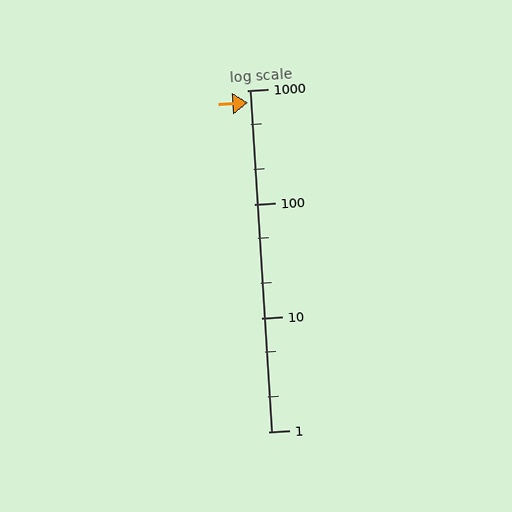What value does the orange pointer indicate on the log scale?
The pointer indicates approximately 770.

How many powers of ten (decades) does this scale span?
The scale spans 3 decades, from 1 to 1000.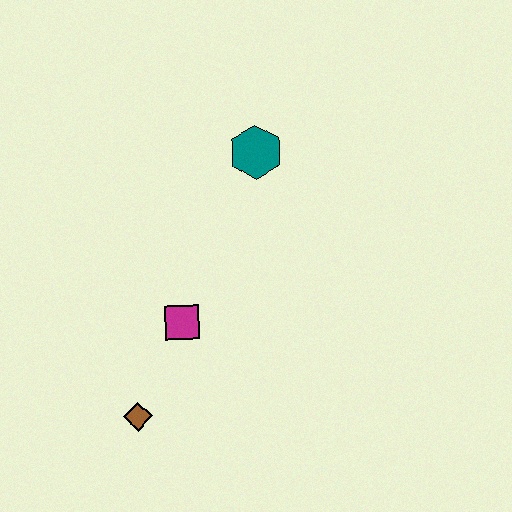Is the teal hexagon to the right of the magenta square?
Yes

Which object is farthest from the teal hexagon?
The brown diamond is farthest from the teal hexagon.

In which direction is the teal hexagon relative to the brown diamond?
The teal hexagon is above the brown diamond.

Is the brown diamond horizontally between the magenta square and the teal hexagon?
No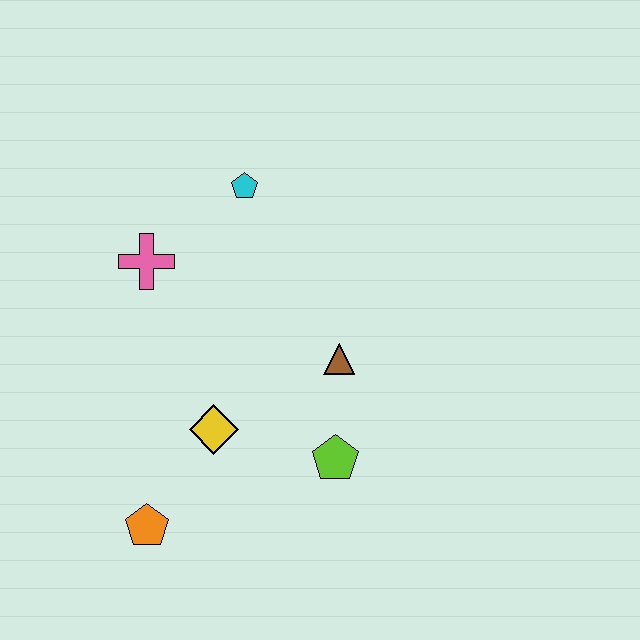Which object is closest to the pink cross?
The cyan pentagon is closest to the pink cross.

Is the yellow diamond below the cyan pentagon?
Yes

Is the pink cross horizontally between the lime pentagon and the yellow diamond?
No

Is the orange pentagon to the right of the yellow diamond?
No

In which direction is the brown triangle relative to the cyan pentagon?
The brown triangle is below the cyan pentagon.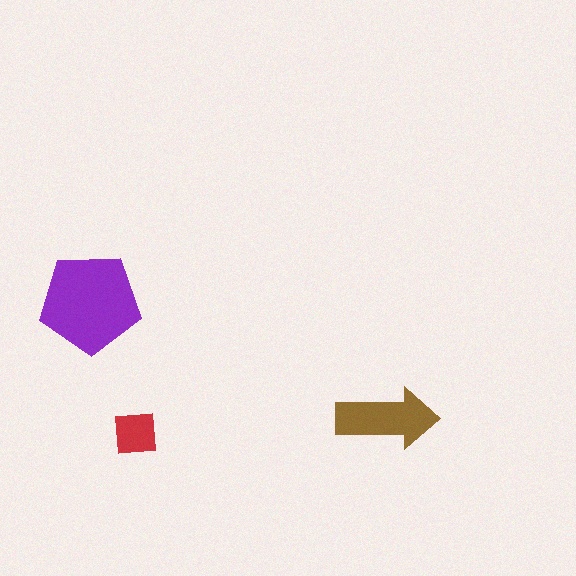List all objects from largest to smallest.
The purple pentagon, the brown arrow, the red square.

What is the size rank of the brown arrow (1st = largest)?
2nd.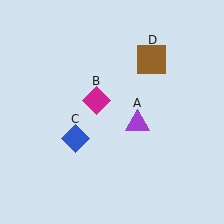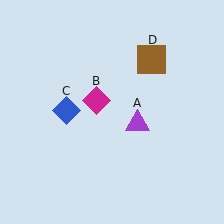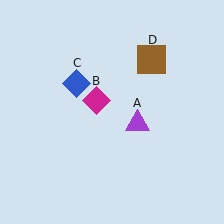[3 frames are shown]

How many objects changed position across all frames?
1 object changed position: blue diamond (object C).